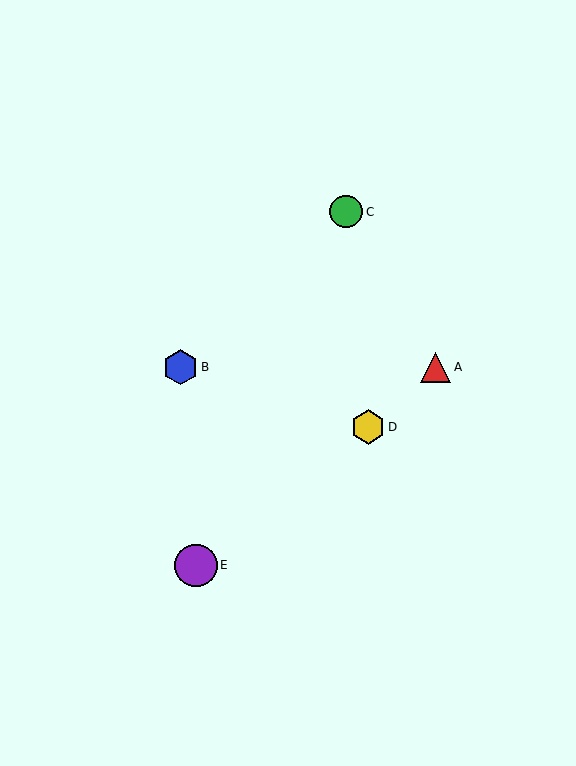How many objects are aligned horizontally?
2 objects (A, B) are aligned horizontally.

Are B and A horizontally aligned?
Yes, both are at y≈367.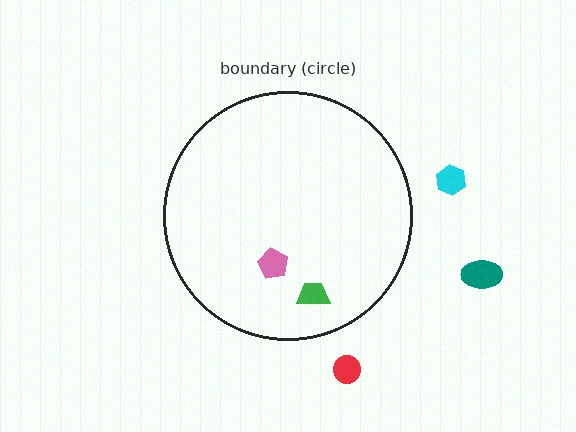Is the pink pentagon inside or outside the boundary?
Inside.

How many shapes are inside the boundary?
2 inside, 3 outside.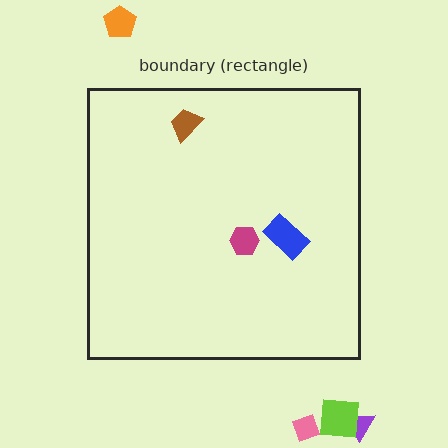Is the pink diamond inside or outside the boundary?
Outside.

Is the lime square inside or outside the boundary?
Outside.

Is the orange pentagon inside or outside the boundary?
Outside.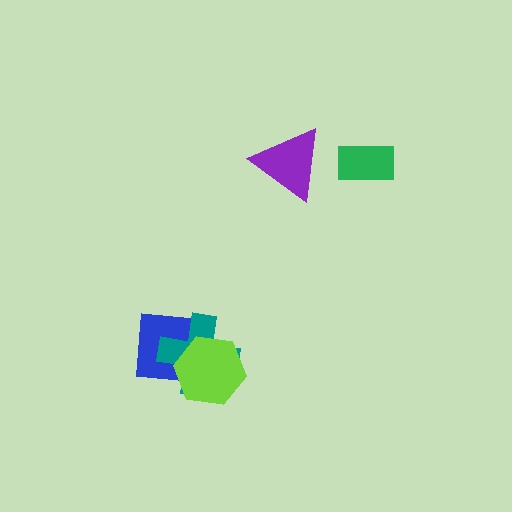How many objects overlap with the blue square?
2 objects overlap with the blue square.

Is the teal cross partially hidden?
Yes, it is partially covered by another shape.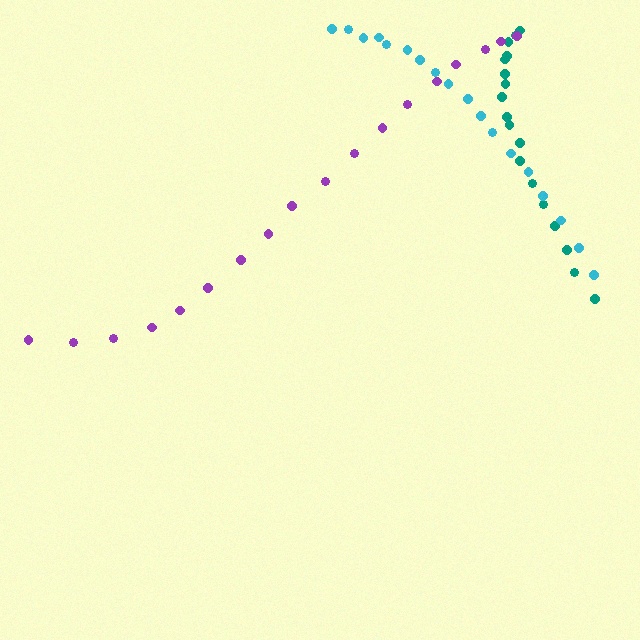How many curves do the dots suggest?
There are 3 distinct paths.